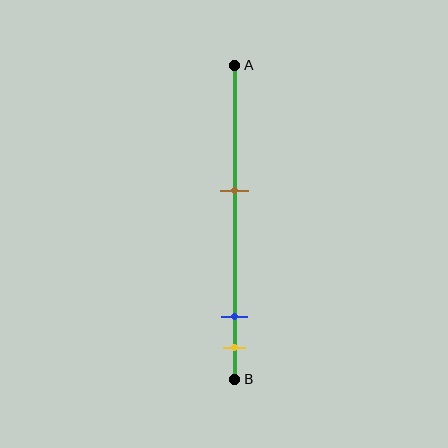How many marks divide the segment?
There are 3 marks dividing the segment.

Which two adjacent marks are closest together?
The blue and yellow marks are the closest adjacent pair.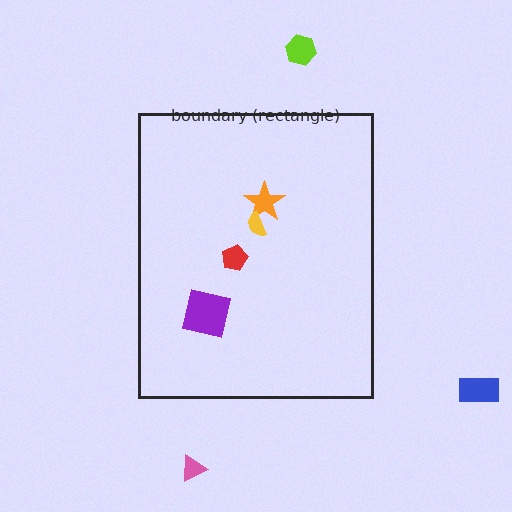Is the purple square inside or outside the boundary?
Inside.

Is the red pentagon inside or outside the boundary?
Inside.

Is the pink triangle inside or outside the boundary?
Outside.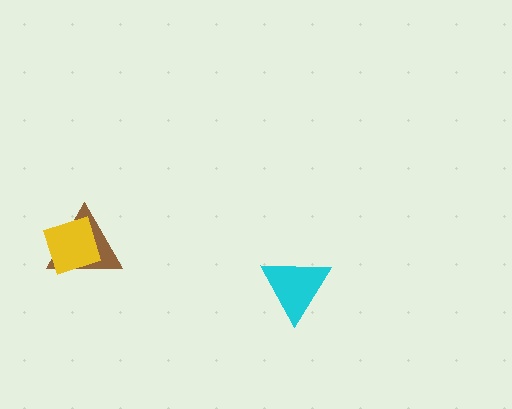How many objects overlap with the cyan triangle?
0 objects overlap with the cyan triangle.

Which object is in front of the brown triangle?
The yellow diamond is in front of the brown triangle.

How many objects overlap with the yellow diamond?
1 object overlaps with the yellow diamond.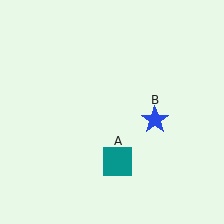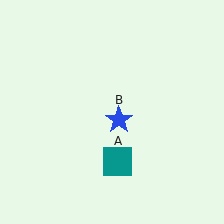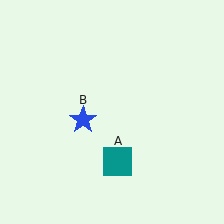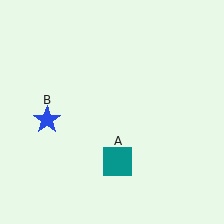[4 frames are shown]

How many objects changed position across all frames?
1 object changed position: blue star (object B).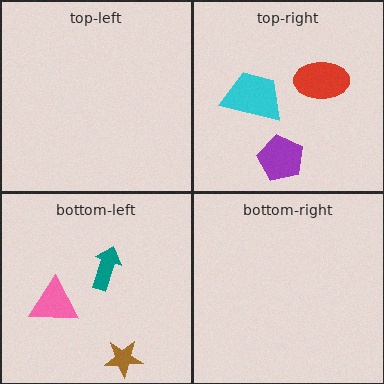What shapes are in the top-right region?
The cyan trapezoid, the red ellipse, the purple pentagon.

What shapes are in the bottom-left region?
The brown star, the teal arrow, the pink triangle.